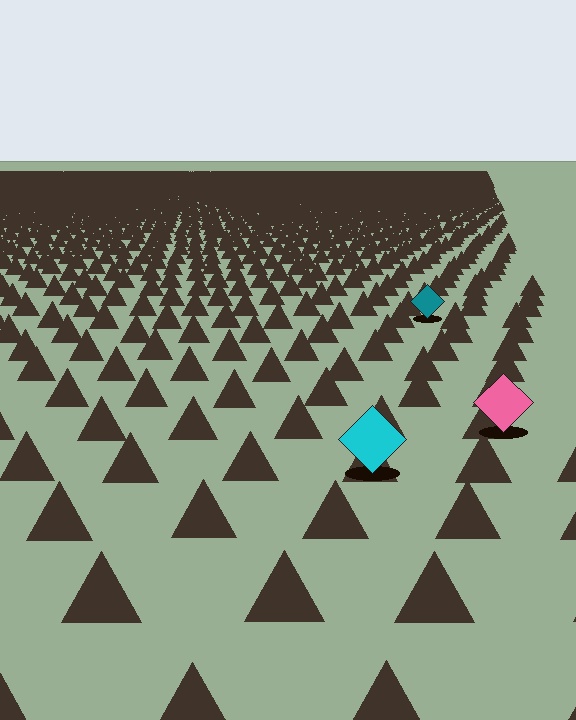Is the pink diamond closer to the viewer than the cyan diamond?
No. The cyan diamond is closer — you can tell from the texture gradient: the ground texture is coarser near it.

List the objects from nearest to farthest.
From nearest to farthest: the cyan diamond, the pink diamond, the teal diamond.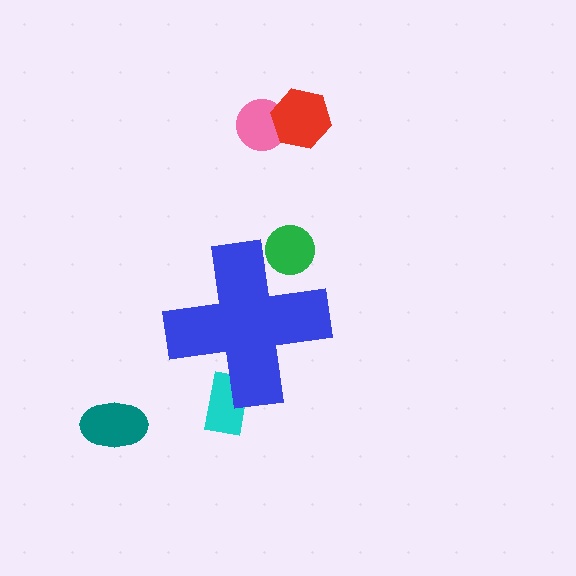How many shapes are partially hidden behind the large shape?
2 shapes are partially hidden.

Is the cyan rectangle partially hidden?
Yes, the cyan rectangle is partially hidden behind the blue cross.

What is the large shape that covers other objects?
A blue cross.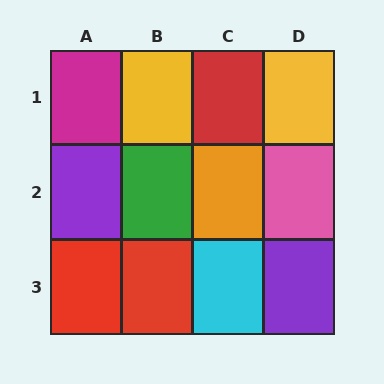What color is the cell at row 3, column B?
Red.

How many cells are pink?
1 cell is pink.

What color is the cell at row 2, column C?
Orange.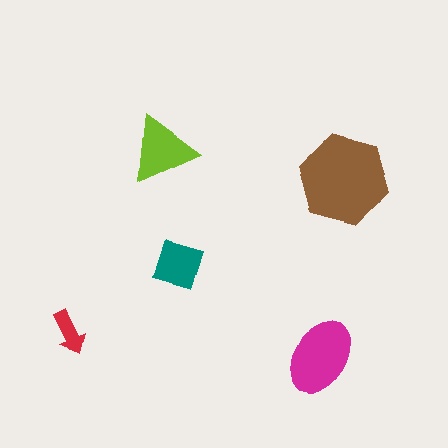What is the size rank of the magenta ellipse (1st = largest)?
2nd.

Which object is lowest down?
The magenta ellipse is bottommost.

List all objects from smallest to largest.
The red arrow, the teal square, the lime triangle, the magenta ellipse, the brown hexagon.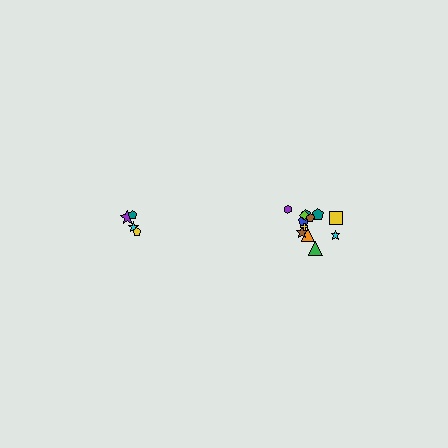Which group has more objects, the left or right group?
The right group.